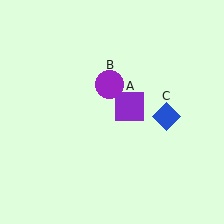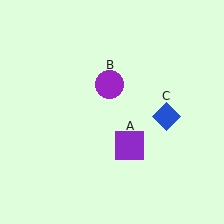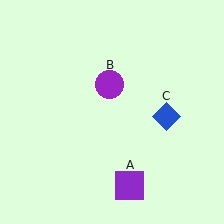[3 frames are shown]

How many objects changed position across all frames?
1 object changed position: purple square (object A).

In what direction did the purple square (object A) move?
The purple square (object A) moved down.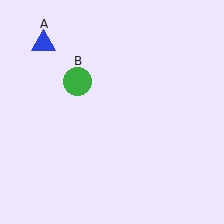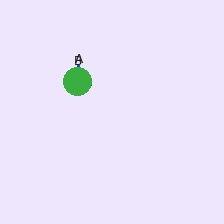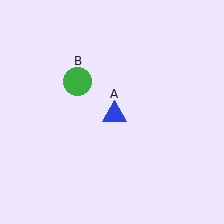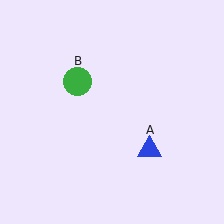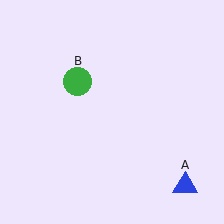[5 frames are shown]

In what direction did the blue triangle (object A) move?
The blue triangle (object A) moved down and to the right.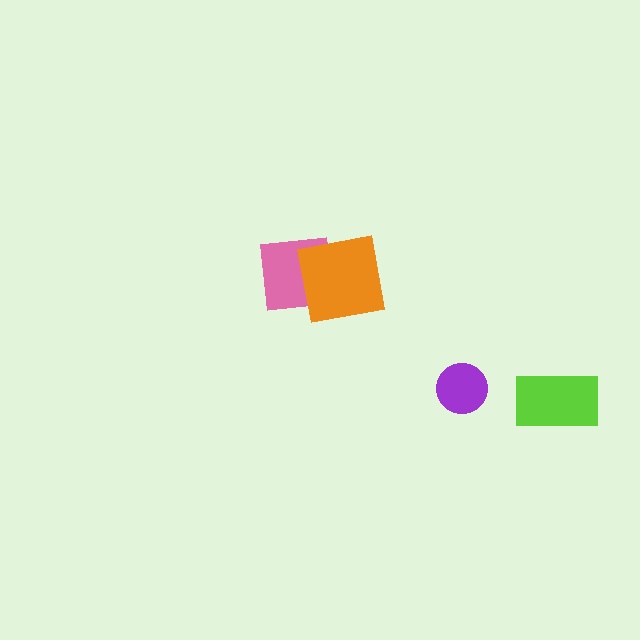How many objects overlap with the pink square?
1 object overlaps with the pink square.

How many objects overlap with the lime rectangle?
0 objects overlap with the lime rectangle.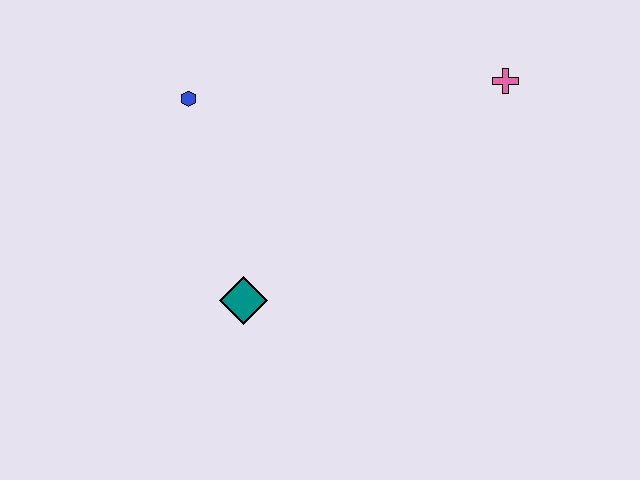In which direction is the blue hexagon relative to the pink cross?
The blue hexagon is to the left of the pink cross.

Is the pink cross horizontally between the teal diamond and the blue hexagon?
No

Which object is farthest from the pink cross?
The teal diamond is farthest from the pink cross.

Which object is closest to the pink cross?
The blue hexagon is closest to the pink cross.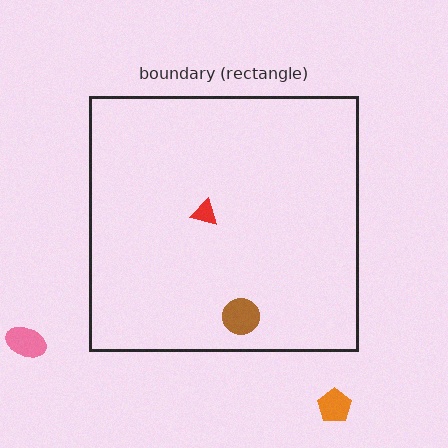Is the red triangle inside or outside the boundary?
Inside.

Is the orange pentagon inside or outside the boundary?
Outside.